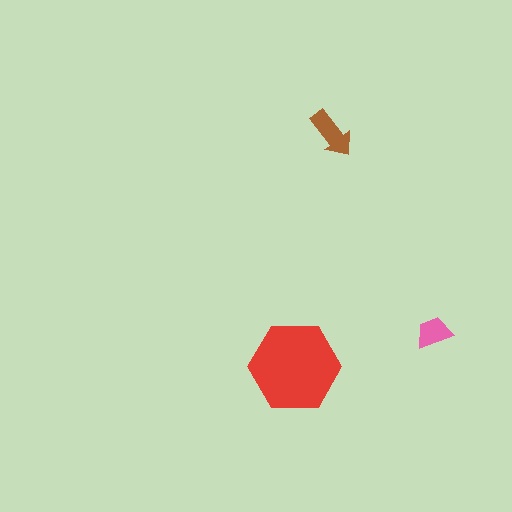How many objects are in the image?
There are 3 objects in the image.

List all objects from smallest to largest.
The pink trapezoid, the brown arrow, the red hexagon.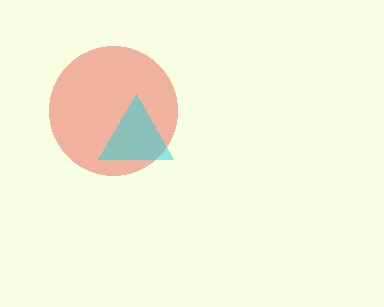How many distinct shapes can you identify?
There are 2 distinct shapes: a red circle, a cyan triangle.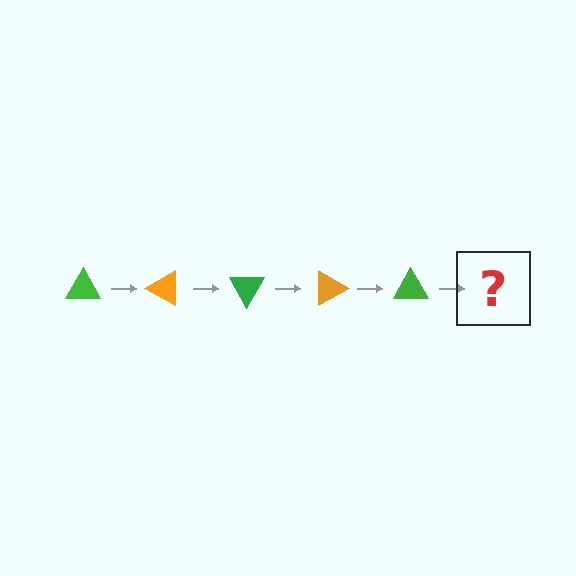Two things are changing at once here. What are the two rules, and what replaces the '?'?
The two rules are that it rotates 30 degrees each step and the color cycles through green and orange. The '?' should be an orange triangle, rotated 150 degrees from the start.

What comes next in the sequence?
The next element should be an orange triangle, rotated 150 degrees from the start.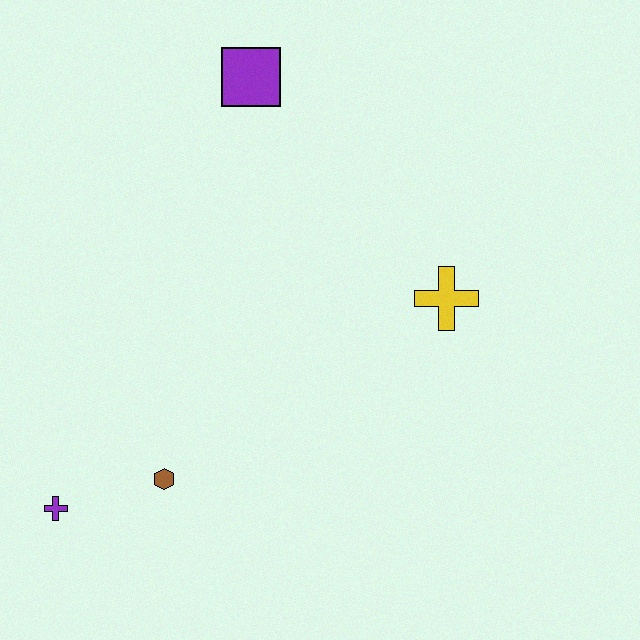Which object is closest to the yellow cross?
The purple square is closest to the yellow cross.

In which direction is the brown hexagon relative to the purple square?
The brown hexagon is below the purple square.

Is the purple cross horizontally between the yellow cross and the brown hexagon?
No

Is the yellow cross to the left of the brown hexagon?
No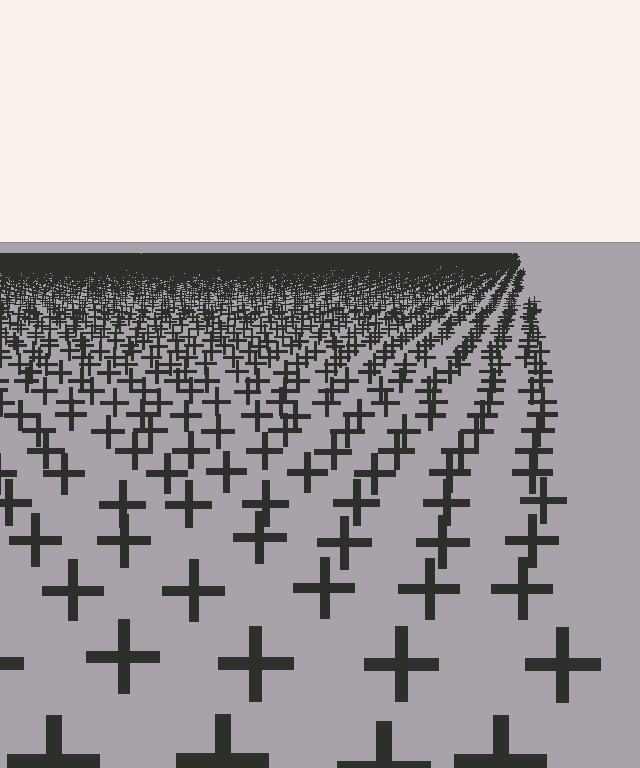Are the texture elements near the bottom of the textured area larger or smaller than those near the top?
Larger. Near the bottom, elements are closer to the viewer and appear at a bigger on-screen size.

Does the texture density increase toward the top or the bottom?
Density increases toward the top.